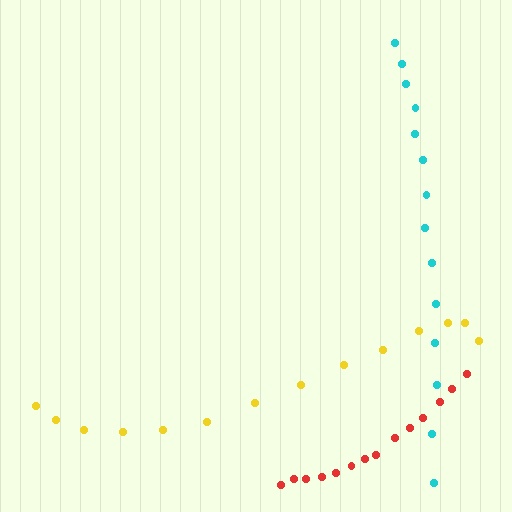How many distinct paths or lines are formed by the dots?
There are 3 distinct paths.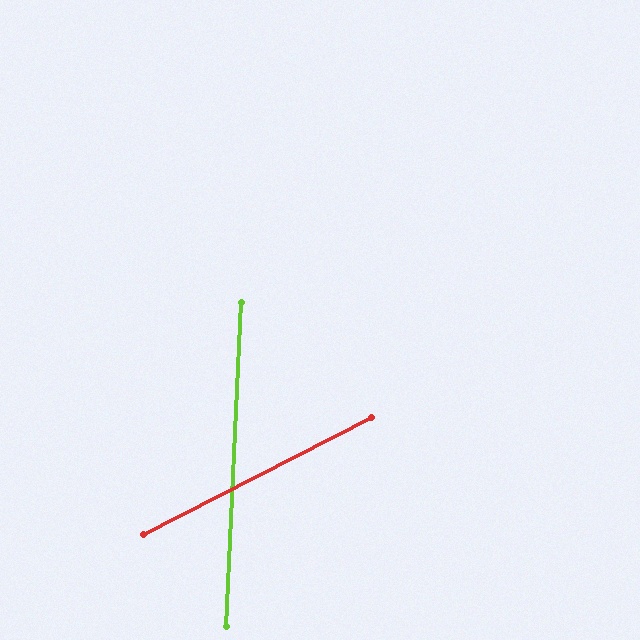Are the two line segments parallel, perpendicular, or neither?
Neither parallel nor perpendicular — they differ by about 60°.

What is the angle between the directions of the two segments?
Approximately 60 degrees.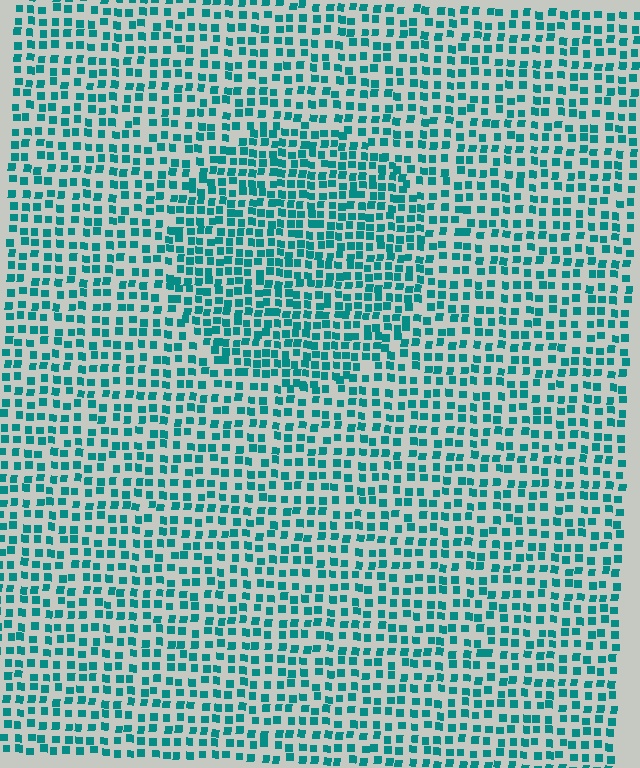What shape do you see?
I see a circle.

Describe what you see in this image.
The image contains small teal elements arranged at two different densities. A circle-shaped region is visible where the elements are more densely packed than the surrounding area.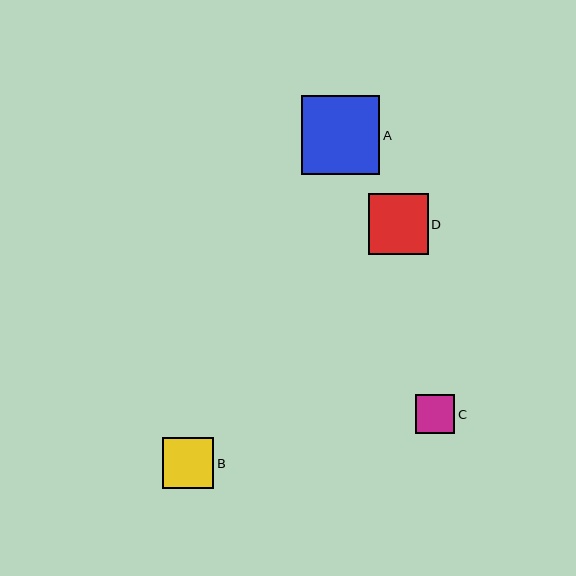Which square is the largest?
Square A is the largest with a size of approximately 79 pixels.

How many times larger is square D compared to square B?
Square D is approximately 1.2 times the size of square B.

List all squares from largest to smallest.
From largest to smallest: A, D, B, C.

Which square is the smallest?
Square C is the smallest with a size of approximately 39 pixels.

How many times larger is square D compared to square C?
Square D is approximately 1.5 times the size of square C.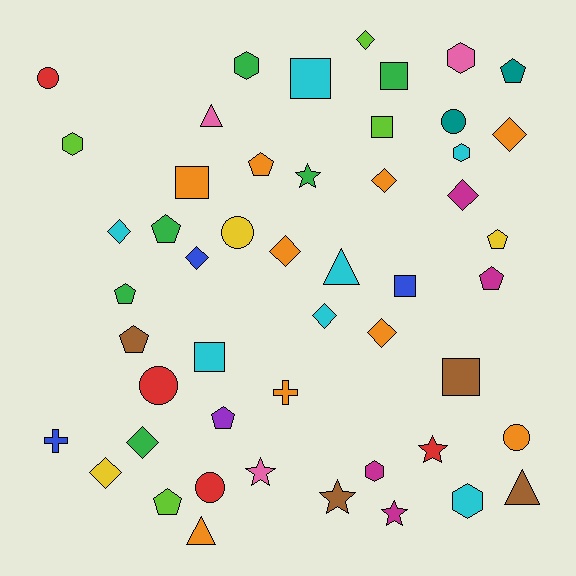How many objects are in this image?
There are 50 objects.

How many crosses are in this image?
There are 2 crosses.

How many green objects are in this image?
There are 6 green objects.